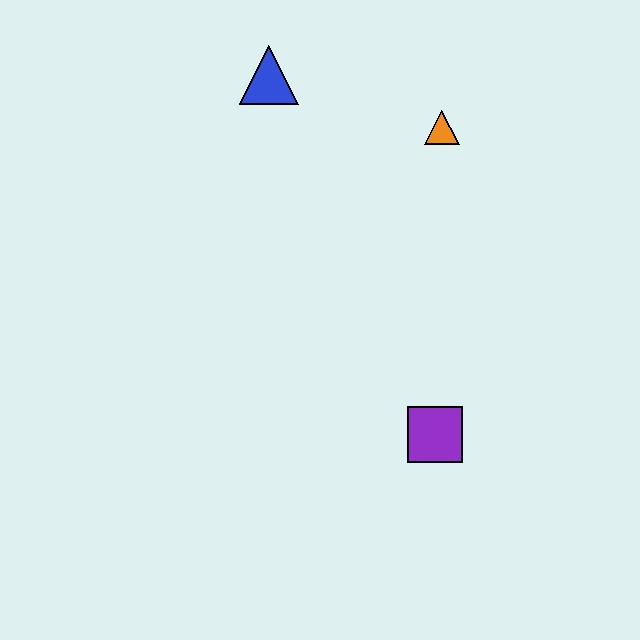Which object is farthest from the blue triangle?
The purple square is farthest from the blue triangle.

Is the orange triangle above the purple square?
Yes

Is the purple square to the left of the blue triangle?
No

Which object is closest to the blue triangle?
The orange triangle is closest to the blue triangle.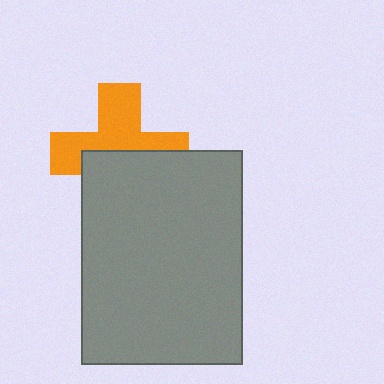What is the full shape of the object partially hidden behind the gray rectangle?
The partially hidden object is an orange cross.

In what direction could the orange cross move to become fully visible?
The orange cross could move up. That would shift it out from behind the gray rectangle entirely.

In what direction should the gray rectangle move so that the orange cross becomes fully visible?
The gray rectangle should move down. That is the shortest direction to clear the overlap and leave the orange cross fully visible.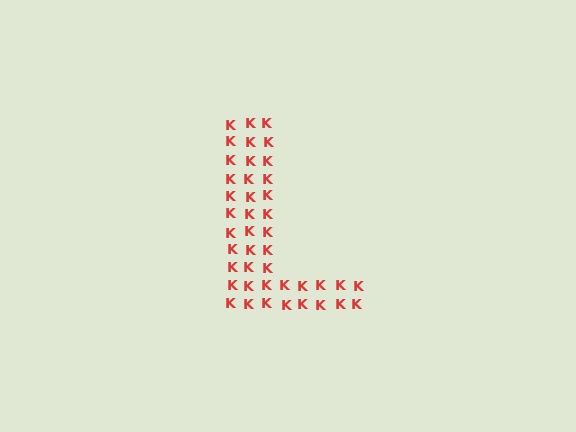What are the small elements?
The small elements are letter K's.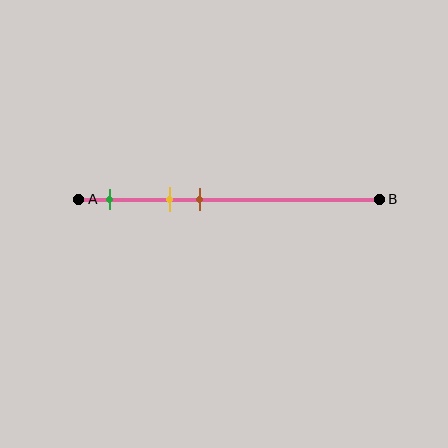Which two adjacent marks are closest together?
The yellow and brown marks are the closest adjacent pair.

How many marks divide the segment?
There are 3 marks dividing the segment.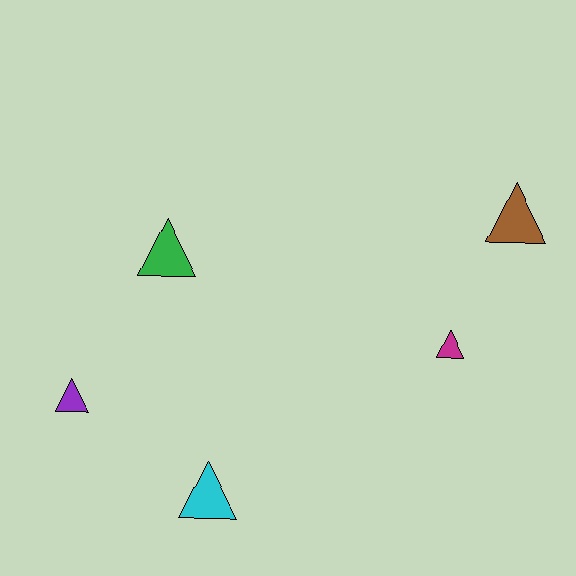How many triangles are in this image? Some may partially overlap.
There are 5 triangles.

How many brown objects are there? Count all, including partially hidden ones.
There is 1 brown object.